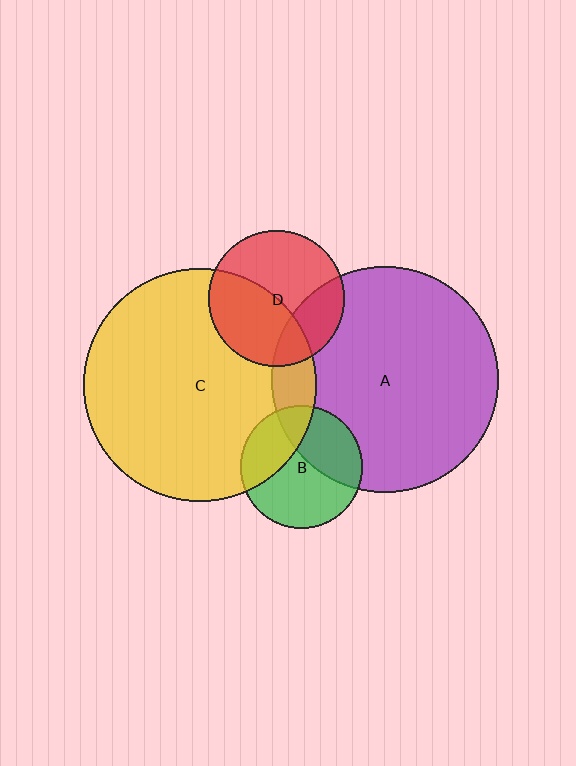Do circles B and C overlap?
Yes.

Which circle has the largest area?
Circle C (yellow).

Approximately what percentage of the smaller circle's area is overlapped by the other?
Approximately 30%.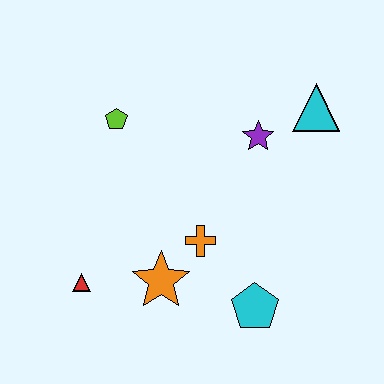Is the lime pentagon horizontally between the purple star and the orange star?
No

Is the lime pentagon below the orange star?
No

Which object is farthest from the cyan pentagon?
The lime pentagon is farthest from the cyan pentagon.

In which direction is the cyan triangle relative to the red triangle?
The cyan triangle is to the right of the red triangle.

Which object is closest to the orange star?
The orange cross is closest to the orange star.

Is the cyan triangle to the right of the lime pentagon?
Yes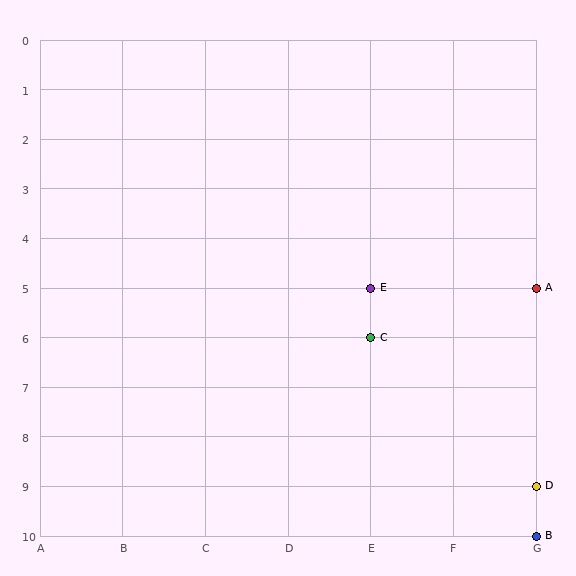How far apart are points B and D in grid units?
Points B and D are 1 row apart.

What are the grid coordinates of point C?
Point C is at grid coordinates (E, 6).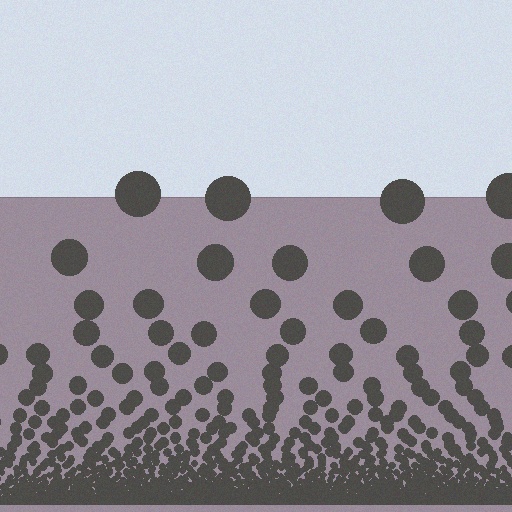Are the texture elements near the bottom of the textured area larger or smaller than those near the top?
Smaller. The gradient is inverted — elements near the bottom are smaller and denser.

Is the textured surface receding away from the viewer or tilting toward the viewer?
The surface appears to tilt toward the viewer. Texture elements get larger and sparser toward the top.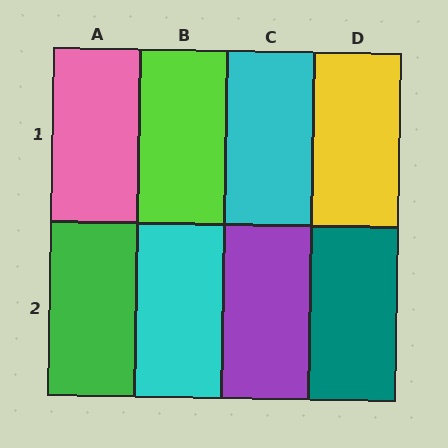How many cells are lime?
1 cell is lime.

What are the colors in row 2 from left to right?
Green, cyan, purple, teal.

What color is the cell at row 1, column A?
Pink.